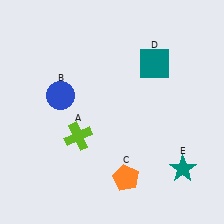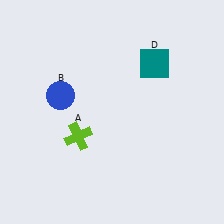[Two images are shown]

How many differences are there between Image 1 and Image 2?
There are 2 differences between the two images.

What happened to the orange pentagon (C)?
The orange pentagon (C) was removed in Image 2. It was in the bottom-right area of Image 1.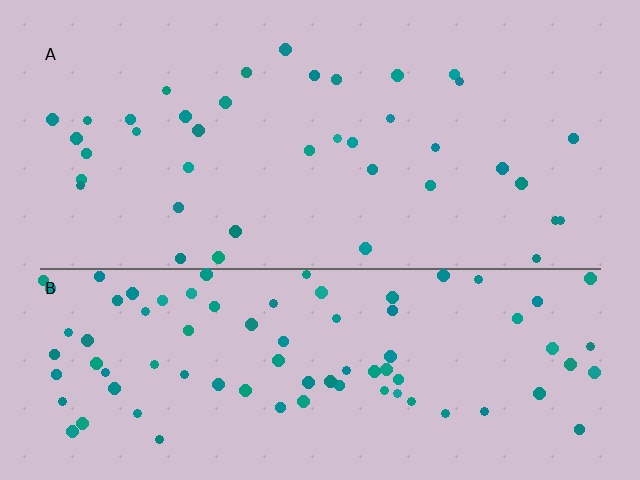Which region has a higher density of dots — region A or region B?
B (the bottom).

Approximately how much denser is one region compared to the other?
Approximately 2.2× — region B over region A.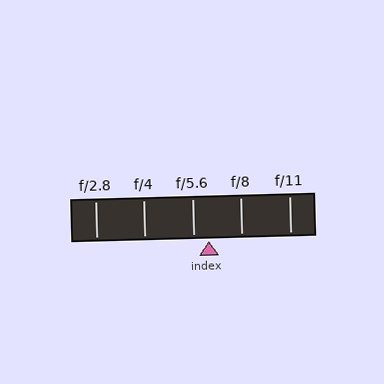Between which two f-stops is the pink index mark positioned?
The index mark is between f/5.6 and f/8.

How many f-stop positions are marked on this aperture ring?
There are 5 f-stop positions marked.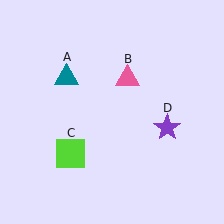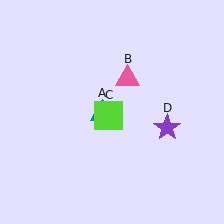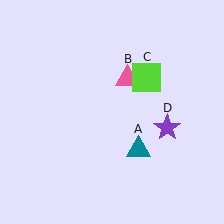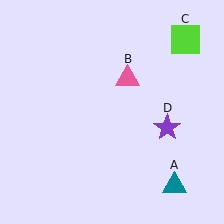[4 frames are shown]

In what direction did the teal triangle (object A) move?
The teal triangle (object A) moved down and to the right.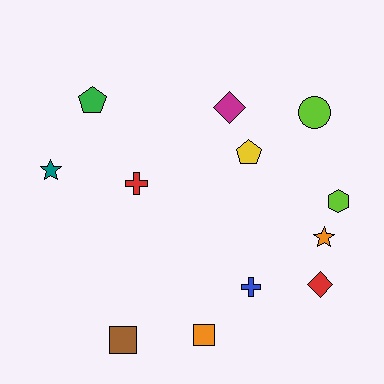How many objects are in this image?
There are 12 objects.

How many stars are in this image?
There are 2 stars.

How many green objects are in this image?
There is 1 green object.